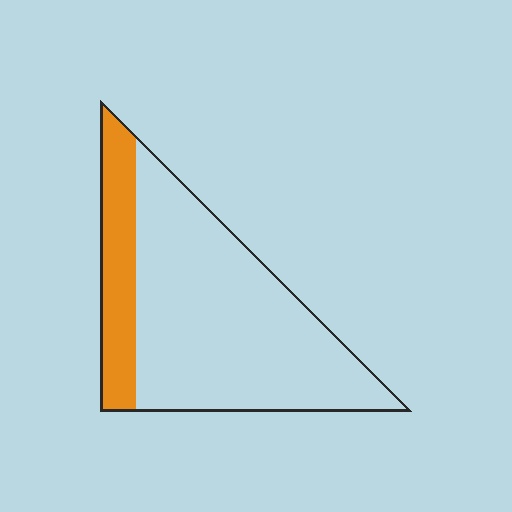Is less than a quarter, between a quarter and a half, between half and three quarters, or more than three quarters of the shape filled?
Less than a quarter.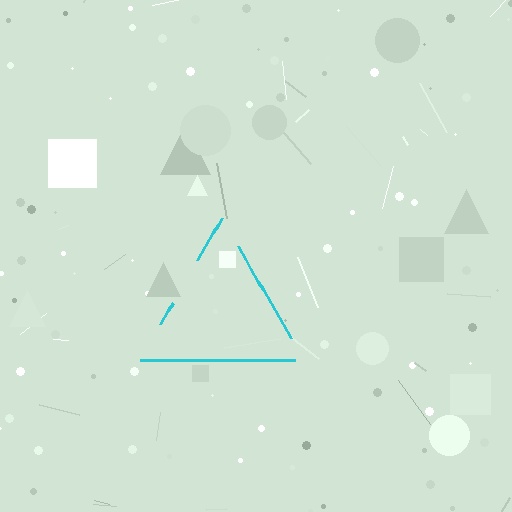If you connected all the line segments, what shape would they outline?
They would outline a triangle.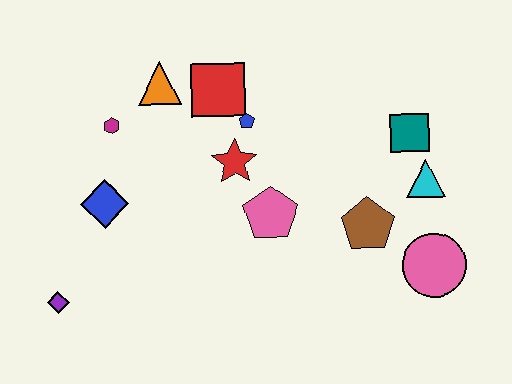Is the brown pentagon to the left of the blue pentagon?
No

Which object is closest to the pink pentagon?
The red star is closest to the pink pentagon.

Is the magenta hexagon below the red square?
Yes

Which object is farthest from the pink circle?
The purple diamond is farthest from the pink circle.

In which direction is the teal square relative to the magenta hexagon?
The teal square is to the right of the magenta hexagon.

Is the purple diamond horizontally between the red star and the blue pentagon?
No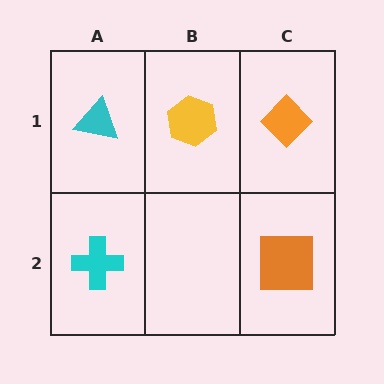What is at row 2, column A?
A cyan cross.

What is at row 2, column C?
An orange square.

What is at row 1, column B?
A yellow hexagon.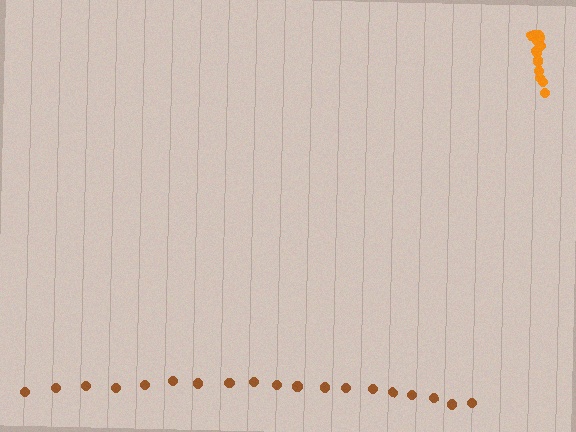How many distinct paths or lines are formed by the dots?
There are 2 distinct paths.